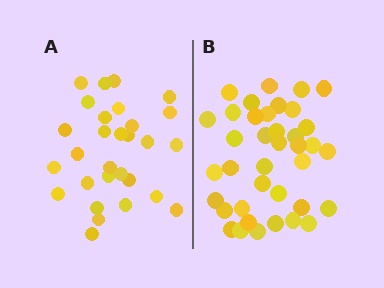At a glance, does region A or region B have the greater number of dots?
Region B (the right region) has more dots.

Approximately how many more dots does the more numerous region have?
Region B has roughly 8 or so more dots than region A.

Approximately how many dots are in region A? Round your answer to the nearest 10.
About 30 dots. (The exact count is 29, which rounds to 30.)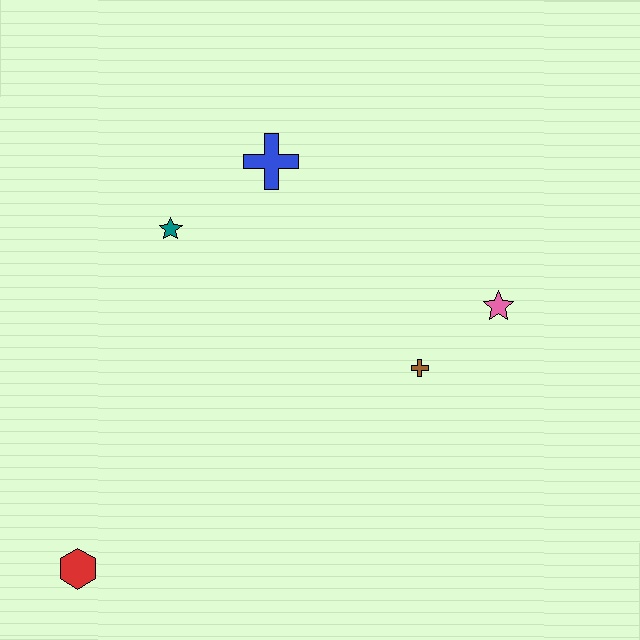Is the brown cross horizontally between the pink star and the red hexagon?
Yes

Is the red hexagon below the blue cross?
Yes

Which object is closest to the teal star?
The blue cross is closest to the teal star.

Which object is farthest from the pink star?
The red hexagon is farthest from the pink star.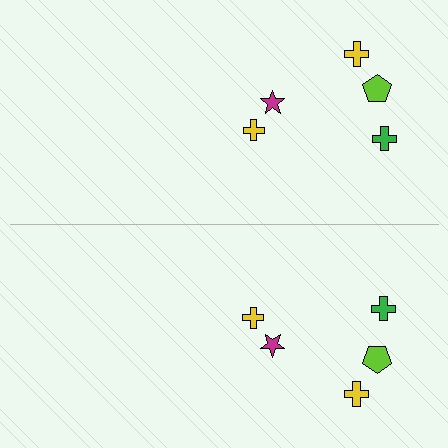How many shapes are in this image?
There are 10 shapes in this image.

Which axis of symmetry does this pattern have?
The pattern has a horizontal axis of symmetry running through the center of the image.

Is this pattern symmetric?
Yes, this pattern has bilateral (reflection) symmetry.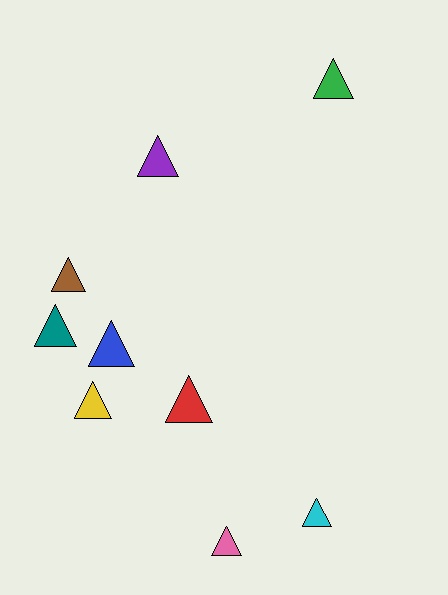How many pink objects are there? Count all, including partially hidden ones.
There is 1 pink object.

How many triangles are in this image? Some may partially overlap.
There are 9 triangles.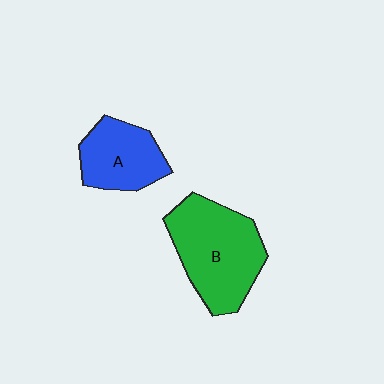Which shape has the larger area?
Shape B (green).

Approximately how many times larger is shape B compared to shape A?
Approximately 1.6 times.